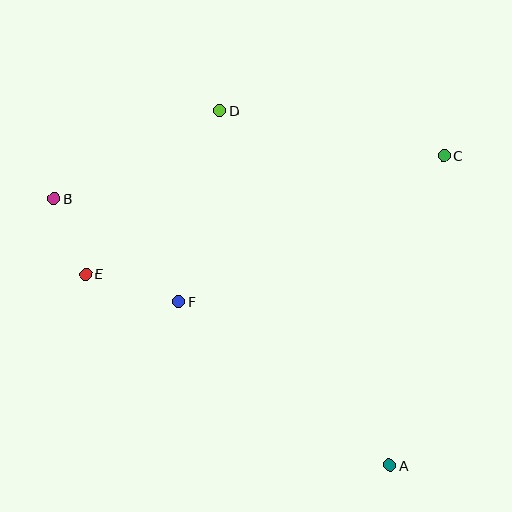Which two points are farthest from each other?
Points A and B are farthest from each other.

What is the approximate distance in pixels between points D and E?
The distance between D and E is approximately 211 pixels.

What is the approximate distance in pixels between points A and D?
The distance between A and D is approximately 393 pixels.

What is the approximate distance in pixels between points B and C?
The distance between B and C is approximately 392 pixels.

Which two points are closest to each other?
Points B and E are closest to each other.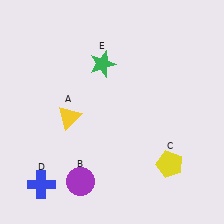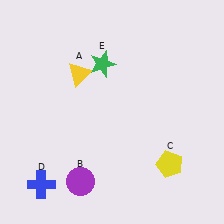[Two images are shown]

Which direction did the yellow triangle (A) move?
The yellow triangle (A) moved up.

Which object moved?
The yellow triangle (A) moved up.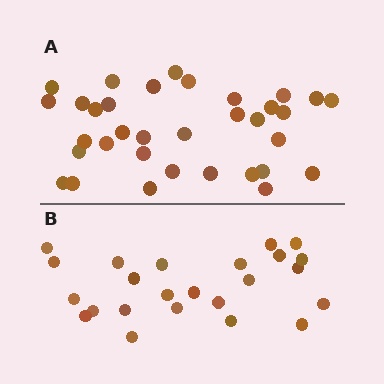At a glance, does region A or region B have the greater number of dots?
Region A (the top region) has more dots.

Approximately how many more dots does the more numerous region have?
Region A has roughly 10 or so more dots than region B.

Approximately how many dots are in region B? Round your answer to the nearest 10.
About 20 dots. (The exact count is 24, which rounds to 20.)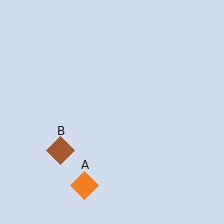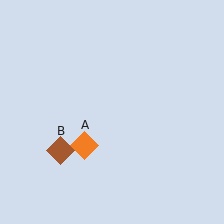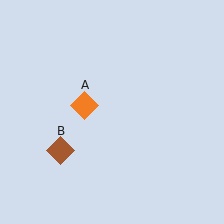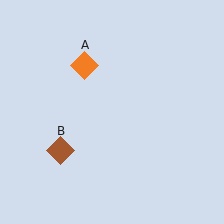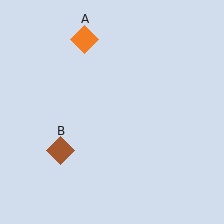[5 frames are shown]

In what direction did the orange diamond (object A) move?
The orange diamond (object A) moved up.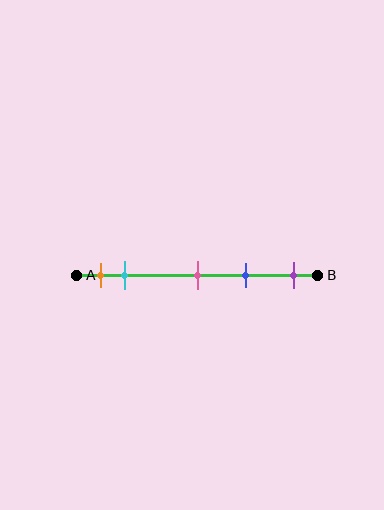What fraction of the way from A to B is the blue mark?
The blue mark is approximately 70% (0.7) of the way from A to B.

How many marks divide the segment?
There are 5 marks dividing the segment.